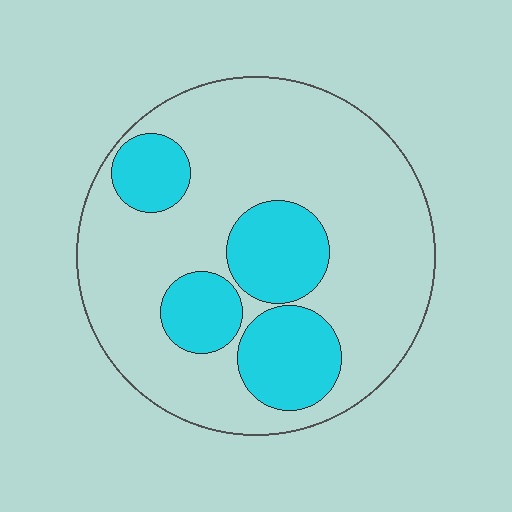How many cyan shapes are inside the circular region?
4.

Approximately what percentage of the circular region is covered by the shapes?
Approximately 25%.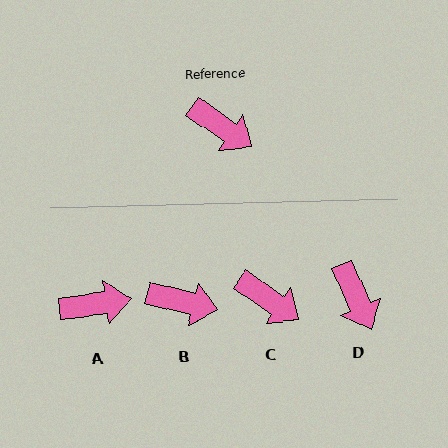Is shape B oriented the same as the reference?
No, it is off by about 21 degrees.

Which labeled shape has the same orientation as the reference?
C.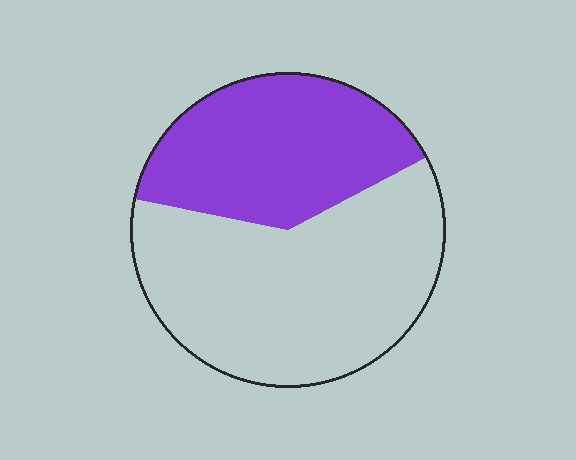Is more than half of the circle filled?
No.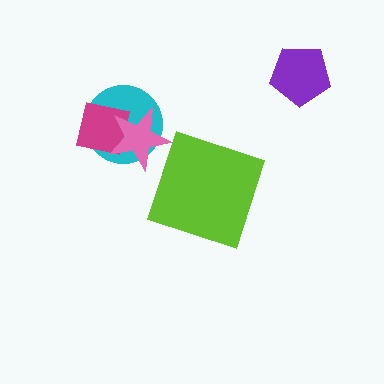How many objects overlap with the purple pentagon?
0 objects overlap with the purple pentagon.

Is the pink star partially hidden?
No, no other shape covers it.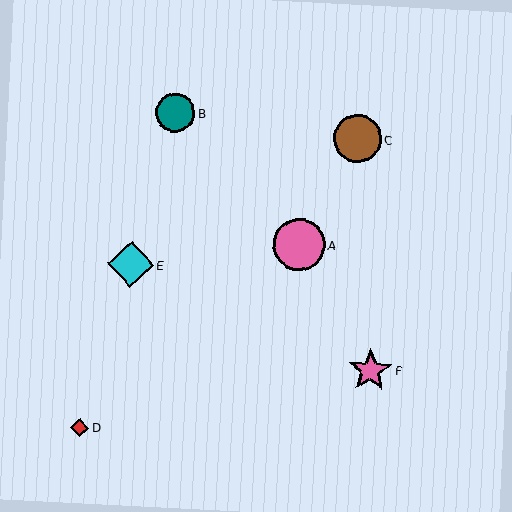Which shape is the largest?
The pink circle (labeled A) is the largest.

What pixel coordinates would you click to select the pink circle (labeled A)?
Click at (299, 245) to select the pink circle A.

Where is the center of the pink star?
The center of the pink star is at (370, 370).